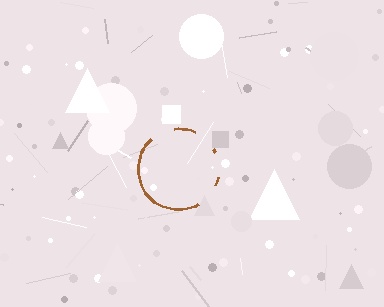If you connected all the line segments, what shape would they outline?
They would outline a circle.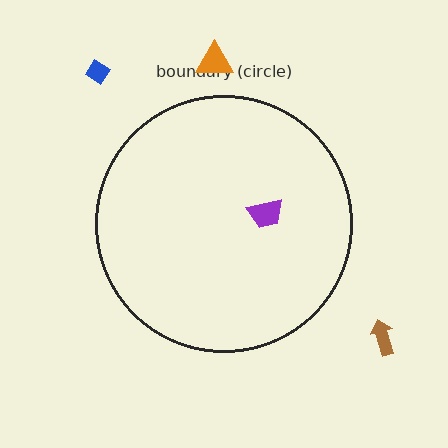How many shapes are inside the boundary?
1 inside, 3 outside.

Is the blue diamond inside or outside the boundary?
Outside.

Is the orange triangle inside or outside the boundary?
Outside.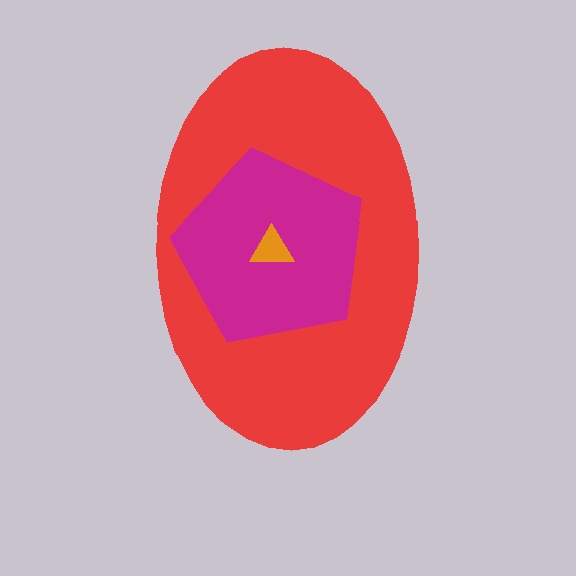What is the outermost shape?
The red ellipse.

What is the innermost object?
The orange triangle.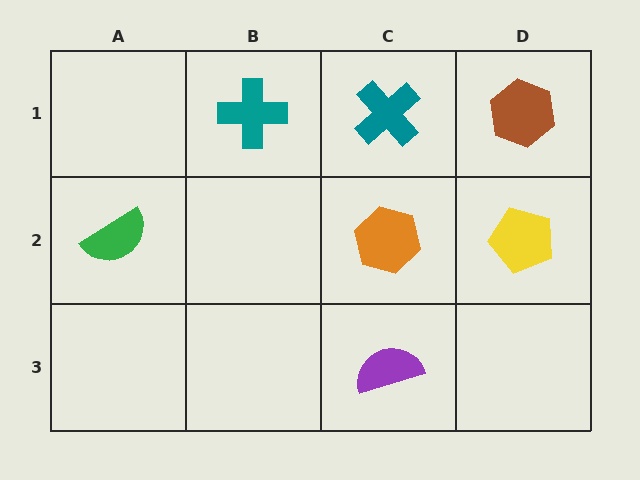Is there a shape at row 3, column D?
No, that cell is empty.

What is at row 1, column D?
A brown hexagon.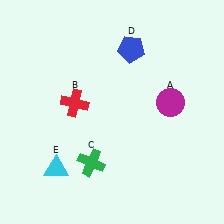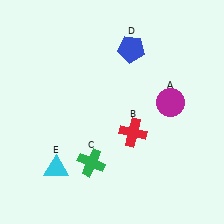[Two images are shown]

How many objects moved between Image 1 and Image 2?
1 object moved between the two images.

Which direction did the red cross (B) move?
The red cross (B) moved right.